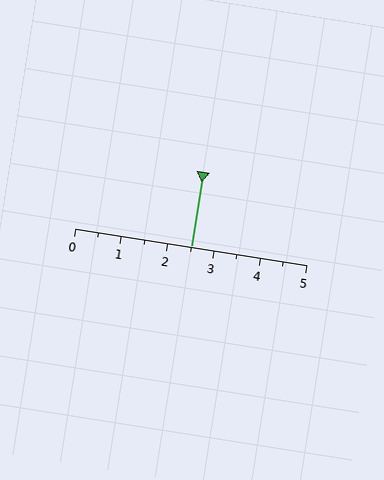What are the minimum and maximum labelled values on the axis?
The axis runs from 0 to 5.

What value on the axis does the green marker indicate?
The marker indicates approximately 2.5.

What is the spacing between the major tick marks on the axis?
The major ticks are spaced 1 apart.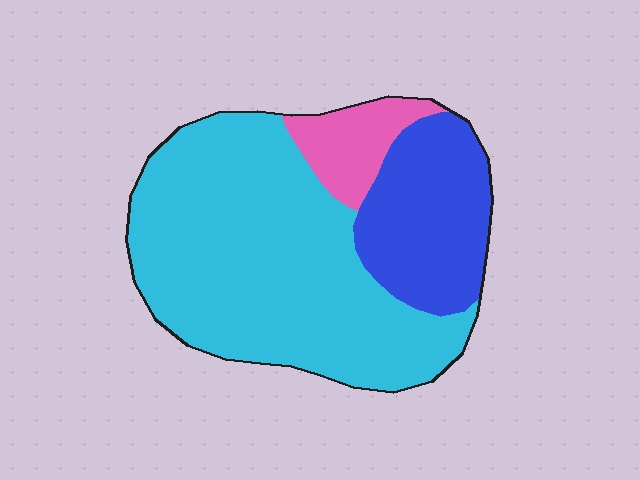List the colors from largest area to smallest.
From largest to smallest: cyan, blue, pink.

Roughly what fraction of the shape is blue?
Blue covers roughly 25% of the shape.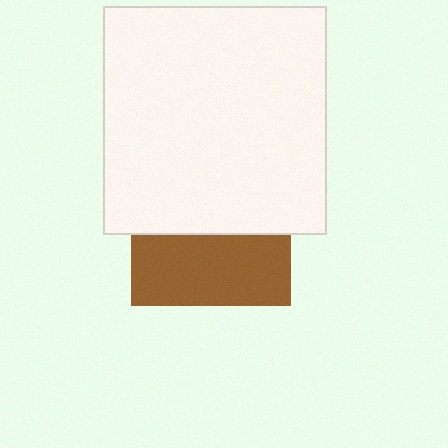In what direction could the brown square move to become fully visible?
The brown square could move down. That would shift it out from behind the white rectangle entirely.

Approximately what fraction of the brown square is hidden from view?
Roughly 56% of the brown square is hidden behind the white rectangle.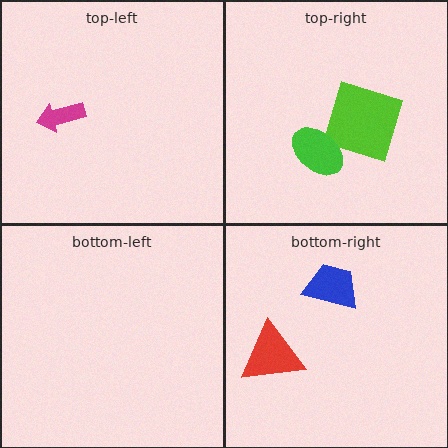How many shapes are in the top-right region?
2.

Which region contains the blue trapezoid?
The bottom-right region.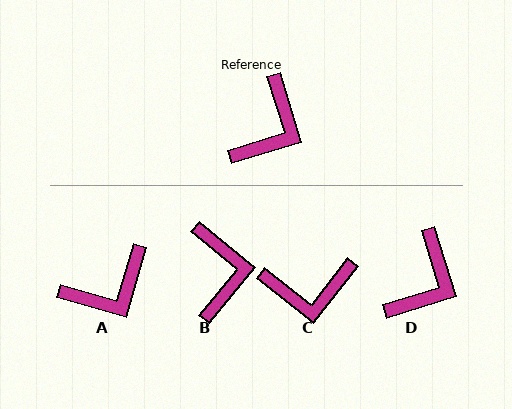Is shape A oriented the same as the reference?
No, it is off by about 33 degrees.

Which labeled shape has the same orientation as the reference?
D.